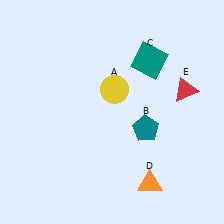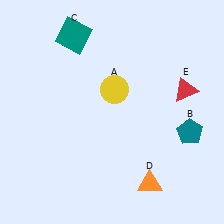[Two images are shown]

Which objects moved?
The objects that moved are: the teal pentagon (B), the teal square (C).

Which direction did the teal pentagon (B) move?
The teal pentagon (B) moved right.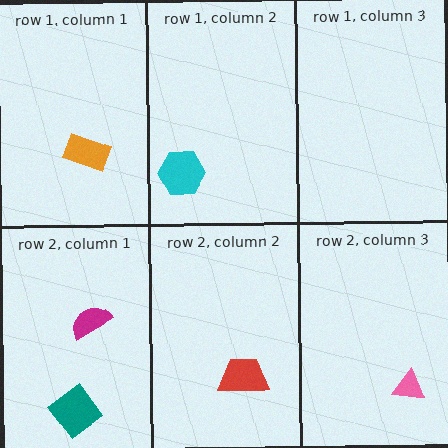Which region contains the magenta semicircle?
The row 2, column 1 region.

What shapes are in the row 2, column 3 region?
The pink triangle.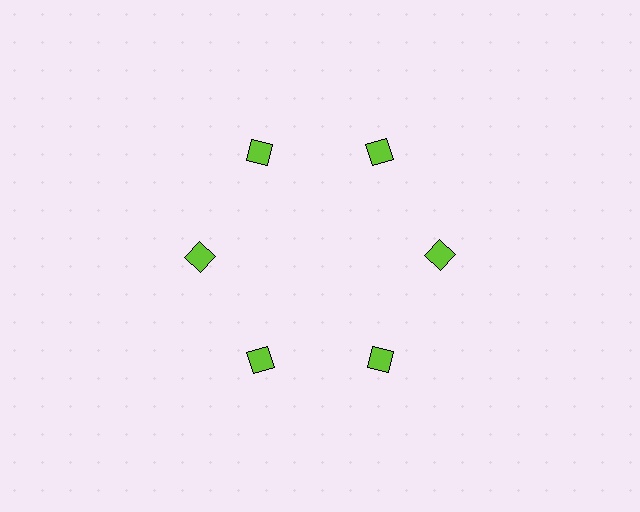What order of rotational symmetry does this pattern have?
This pattern has 6-fold rotational symmetry.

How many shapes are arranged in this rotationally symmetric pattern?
There are 6 shapes, arranged in 6 groups of 1.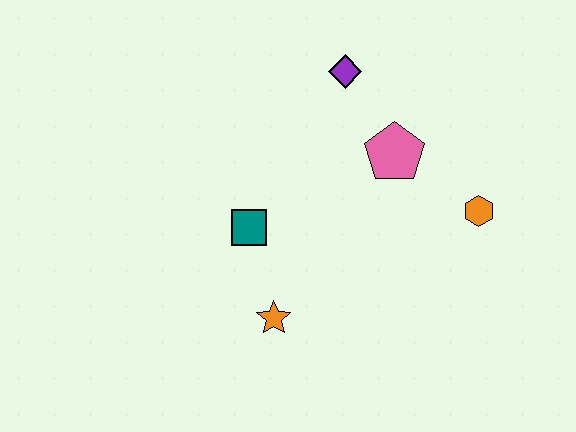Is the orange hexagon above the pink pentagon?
No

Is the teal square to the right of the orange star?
No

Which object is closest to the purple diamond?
The pink pentagon is closest to the purple diamond.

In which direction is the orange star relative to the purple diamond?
The orange star is below the purple diamond.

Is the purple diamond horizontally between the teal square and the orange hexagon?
Yes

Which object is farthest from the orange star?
The purple diamond is farthest from the orange star.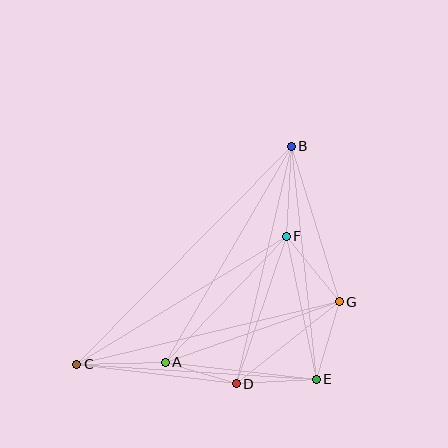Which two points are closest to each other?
Points A and D are closest to each other.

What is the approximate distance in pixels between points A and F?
The distance between A and F is approximately 175 pixels.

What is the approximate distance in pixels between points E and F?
The distance between E and F is approximately 146 pixels.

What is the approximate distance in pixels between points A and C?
The distance between A and C is approximately 89 pixels.